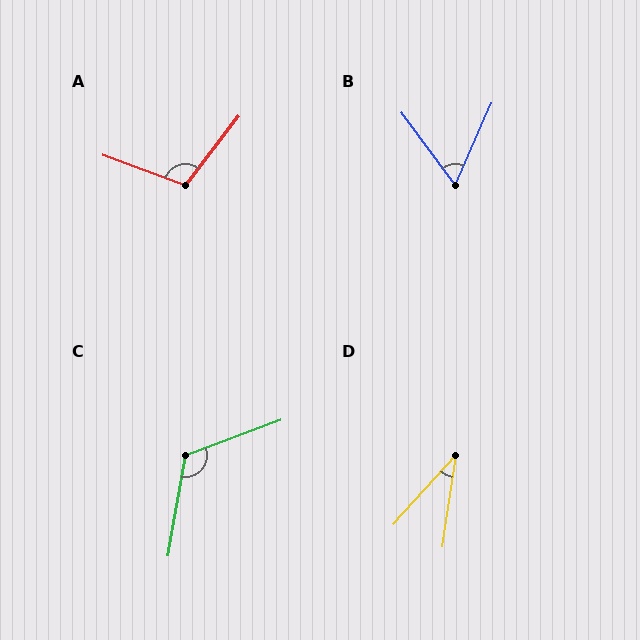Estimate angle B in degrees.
Approximately 61 degrees.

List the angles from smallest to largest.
D (33°), B (61°), A (107°), C (120°).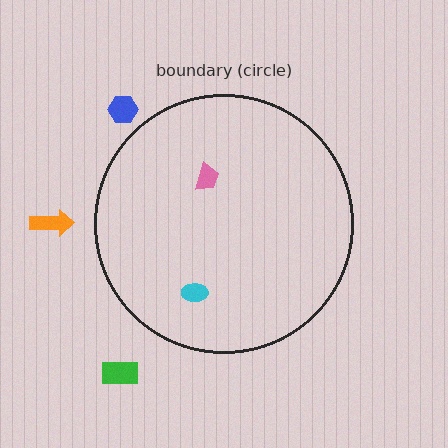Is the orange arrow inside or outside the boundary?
Outside.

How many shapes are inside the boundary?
2 inside, 3 outside.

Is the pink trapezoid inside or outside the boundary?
Inside.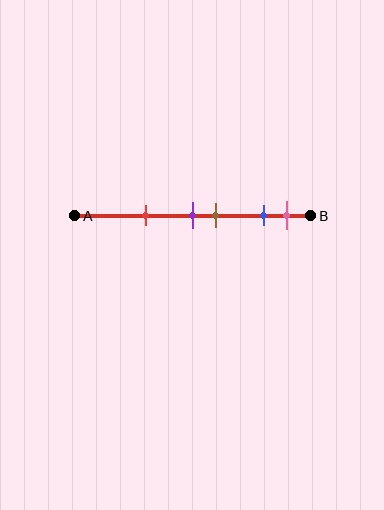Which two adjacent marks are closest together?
The purple and brown marks are the closest adjacent pair.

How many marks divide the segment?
There are 5 marks dividing the segment.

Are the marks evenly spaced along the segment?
No, the marks are not evenly spaced.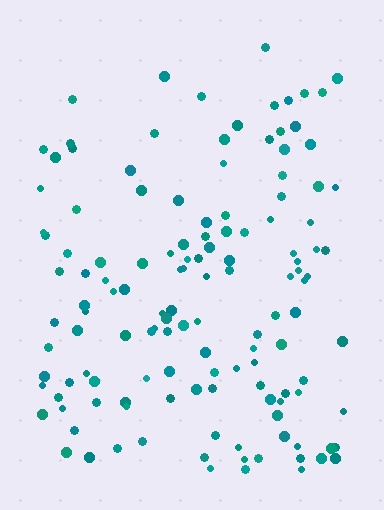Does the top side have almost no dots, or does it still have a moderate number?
Still a moderate number, just noticeably fewer than the bottom.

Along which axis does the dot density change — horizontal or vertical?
Vertical.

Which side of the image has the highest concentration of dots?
The bottom.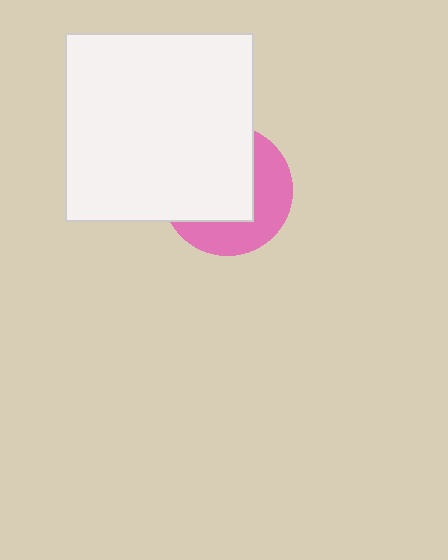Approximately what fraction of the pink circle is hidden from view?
Roughly 58% of the pink circle is hidden behind the white square.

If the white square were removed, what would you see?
You would see the complete pink circle.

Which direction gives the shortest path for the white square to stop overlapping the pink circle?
Moving toward the upper-left gives the shortest separation.